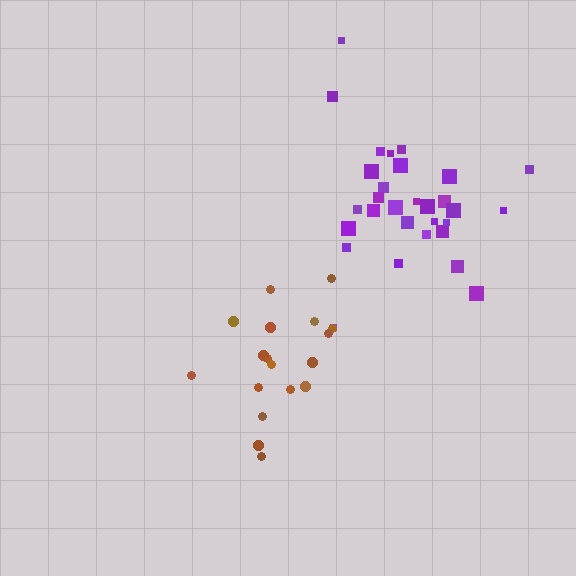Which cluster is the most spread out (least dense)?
Brown.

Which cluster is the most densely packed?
Purple.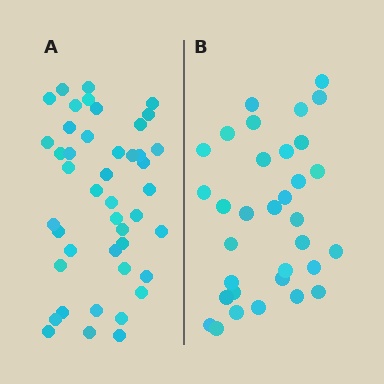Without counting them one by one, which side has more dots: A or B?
Region A (the left region) has more dots.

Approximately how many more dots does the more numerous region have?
Region A has roughly 12 or so more dots than region B.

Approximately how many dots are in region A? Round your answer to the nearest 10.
About 40 dots. (The exact count is 44, which rounds to 40.)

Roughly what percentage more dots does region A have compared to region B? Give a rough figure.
About 35% more.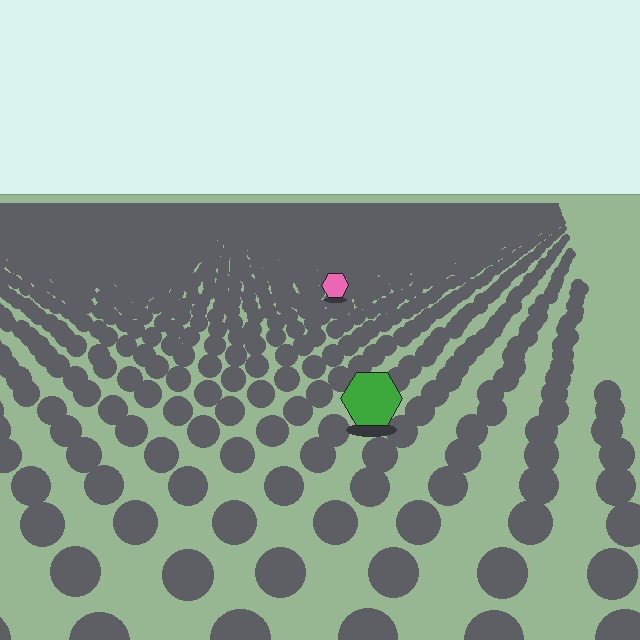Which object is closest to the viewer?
The green hexagon is closest. The texture marks near it are larger and more spread out.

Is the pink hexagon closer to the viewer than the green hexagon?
No. The green hexagon is closer — you can tell from the texture gradient: the ground texture is coarser near it.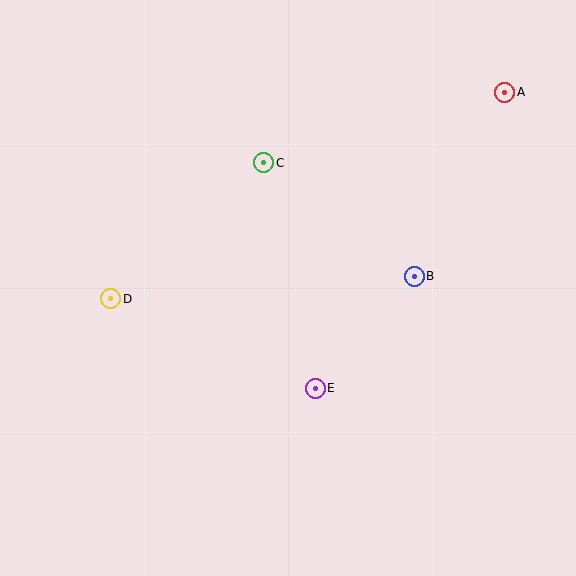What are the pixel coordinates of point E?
Point E is at (315, 388).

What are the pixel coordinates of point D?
Point D is at (111, 299).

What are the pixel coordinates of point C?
Point C is at (264, 163).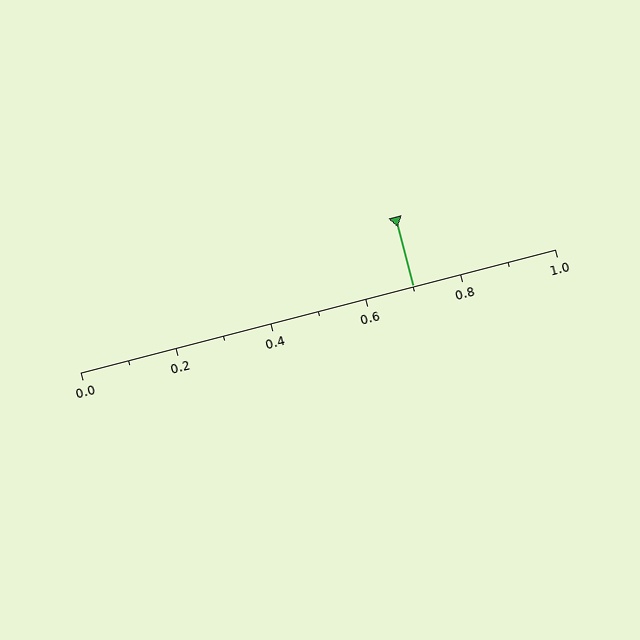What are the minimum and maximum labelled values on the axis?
The axis runs from 0.0 to 1.0.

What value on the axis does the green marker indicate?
The marker indicates approximately 0.7.